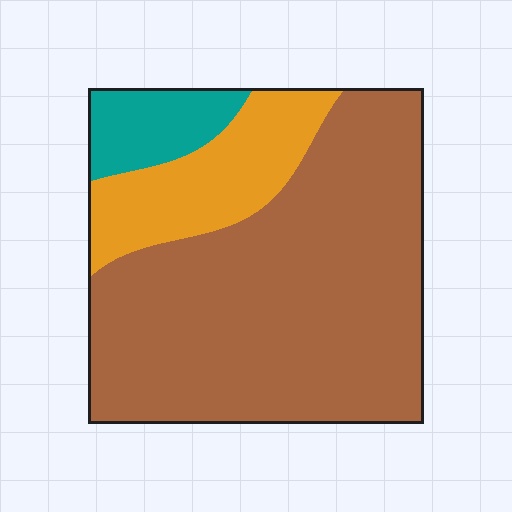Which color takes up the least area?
Teal, at roughly 10%.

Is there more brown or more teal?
Brown.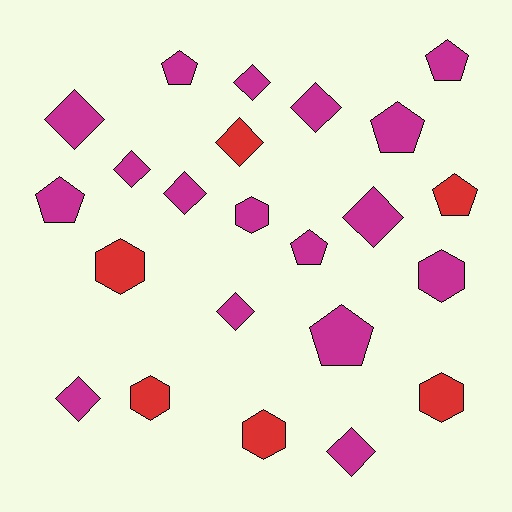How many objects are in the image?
There are 23 objects.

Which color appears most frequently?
Magenta, with 17 objects.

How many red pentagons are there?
There is 1 red pentagon.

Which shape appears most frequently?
Diamond, with 10 objects.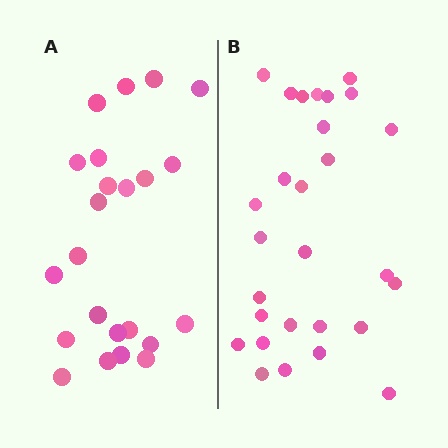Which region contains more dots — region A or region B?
Region B (the right region) has more dots.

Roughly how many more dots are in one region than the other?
Region B has about 5 more dots than region A.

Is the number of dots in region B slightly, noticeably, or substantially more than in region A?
Region B has only slightly more — the two regions are fairly close. The ratio is roughly 1.2 to 1.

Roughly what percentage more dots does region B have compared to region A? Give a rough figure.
About 20% more.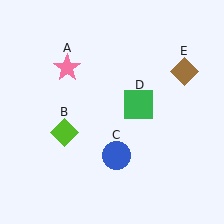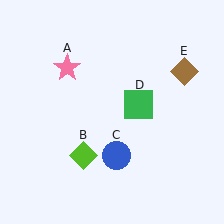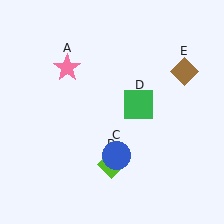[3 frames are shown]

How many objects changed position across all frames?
1 object changed position: lime diamond (object B).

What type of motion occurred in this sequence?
The lime diamond (object B) rotated counterclockwise around the center of the scene.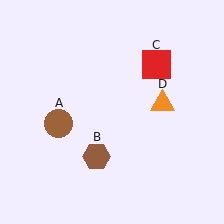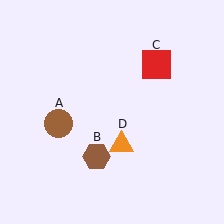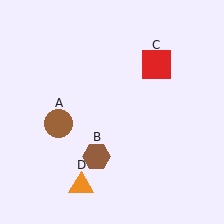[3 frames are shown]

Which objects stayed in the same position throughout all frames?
Brown circle (object A) and brown hexagon (object B) and red square (object C) remained stationary.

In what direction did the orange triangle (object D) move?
The orange triangle (object D) moved down and to the left.